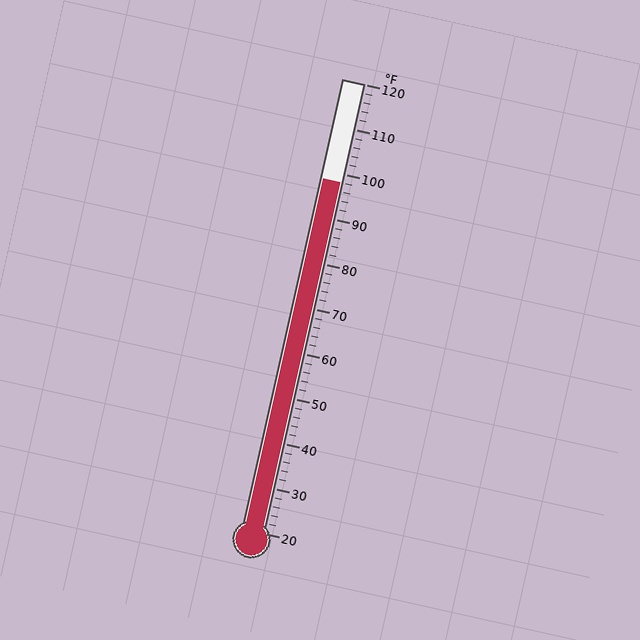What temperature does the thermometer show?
The thermometer shows approximately 98°F.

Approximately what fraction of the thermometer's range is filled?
The thermometer is filled to approximately 80% of its range.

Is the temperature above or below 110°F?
The temperature is below 110°F.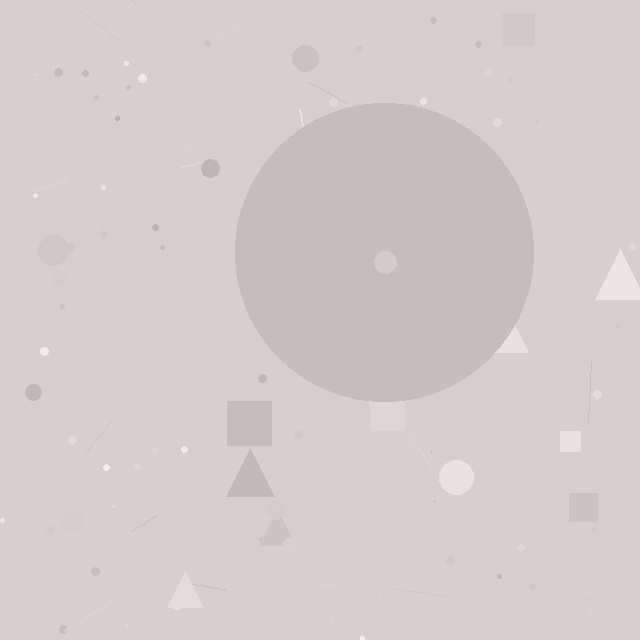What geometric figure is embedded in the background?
A circle is embedded in the background.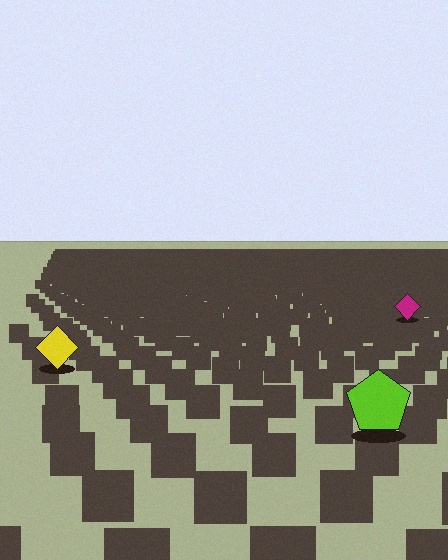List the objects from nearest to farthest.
From nearest to farthest: the lime pentagon, the yellow diamond, the magenta diamond.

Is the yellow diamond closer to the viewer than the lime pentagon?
No. The lime pentagon is closer — you can tell from the texture gradient: the ground texture is coarser near it.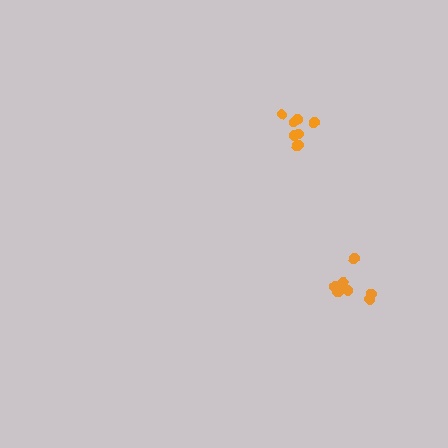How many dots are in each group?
Group 1: 8 dots, Group 2: 8 dots (16 total).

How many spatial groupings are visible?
There are 2 spatial groupings.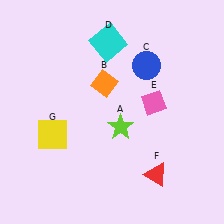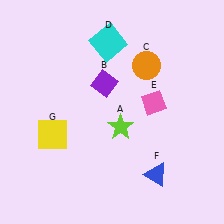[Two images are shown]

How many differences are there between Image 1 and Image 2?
There are 3 differences between the two images.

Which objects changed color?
B changed from orange to purple. C changed from blue to orange. F changed from red to blue.